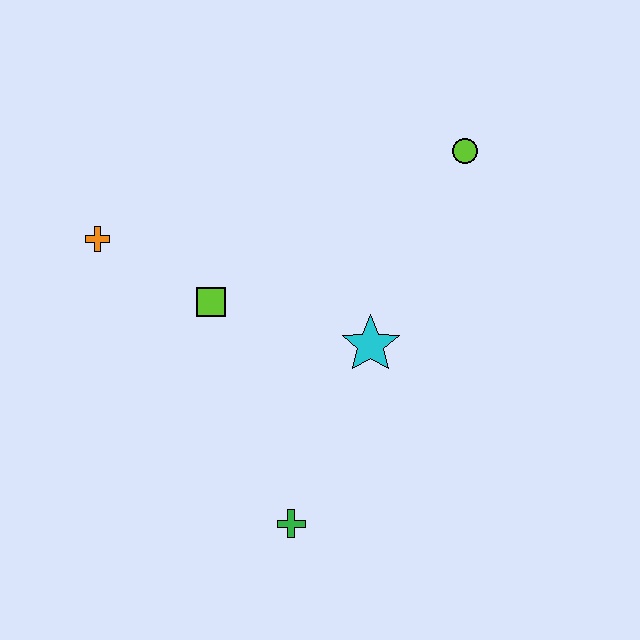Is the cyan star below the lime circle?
Yes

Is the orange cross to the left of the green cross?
Yes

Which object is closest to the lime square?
The orange cross is closest to the lime square.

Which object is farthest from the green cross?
The lime circle is farthest from the green cross.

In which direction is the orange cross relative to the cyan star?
The orange cross is to the left of the cyan star.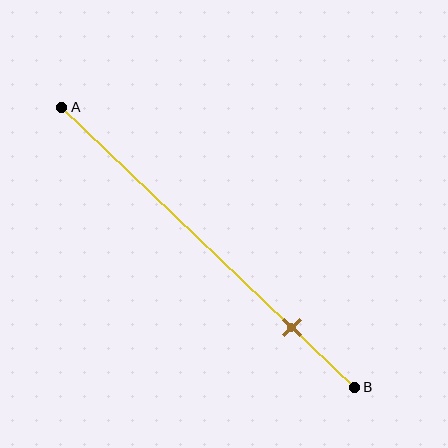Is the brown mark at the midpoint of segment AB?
No, the mark is at about 80% from A, not at the 50% midpoint.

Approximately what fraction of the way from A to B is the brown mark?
The brown mark is approximately 80% of the way from A to B.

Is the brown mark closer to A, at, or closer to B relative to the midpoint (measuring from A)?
The brown mark is closer to point B than the midpoint of segment AB.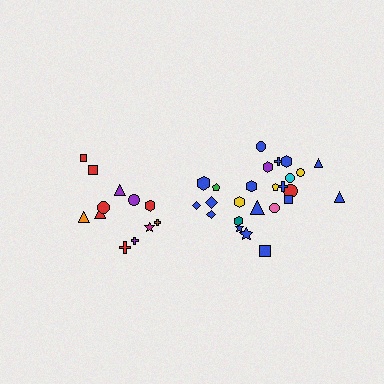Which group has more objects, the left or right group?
The right group.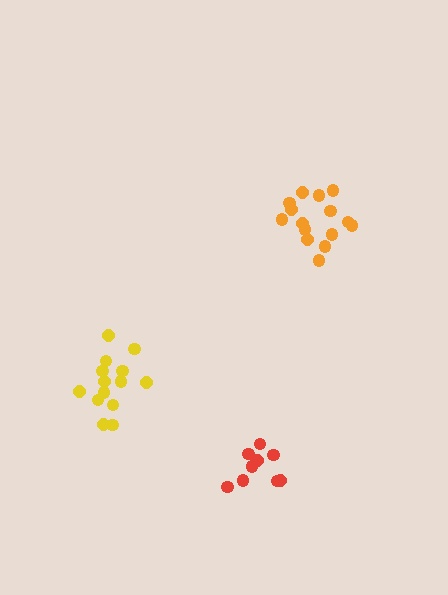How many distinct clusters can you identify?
There are 3 distinct clusters.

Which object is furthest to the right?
The orange cluster is rightmost.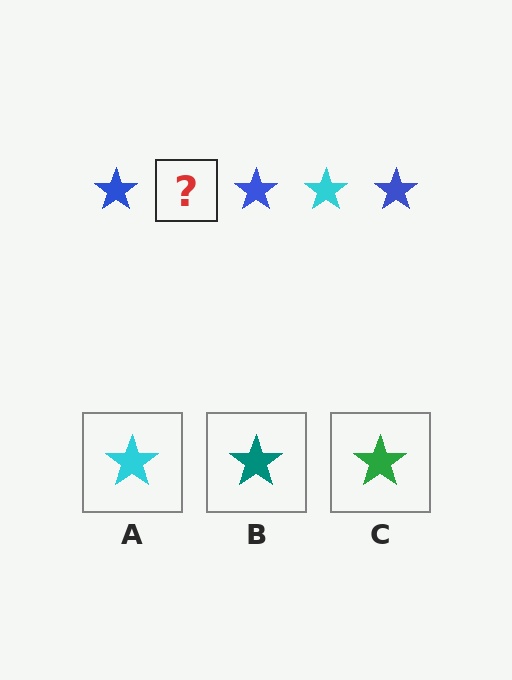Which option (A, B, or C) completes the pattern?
A.